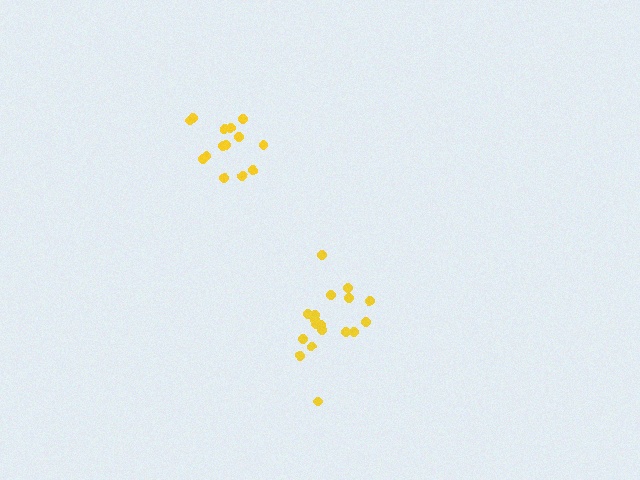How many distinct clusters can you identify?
There are 2 distinct clusters.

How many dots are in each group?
Group 1: 14 dots, Group 2: 18 dots (32 total).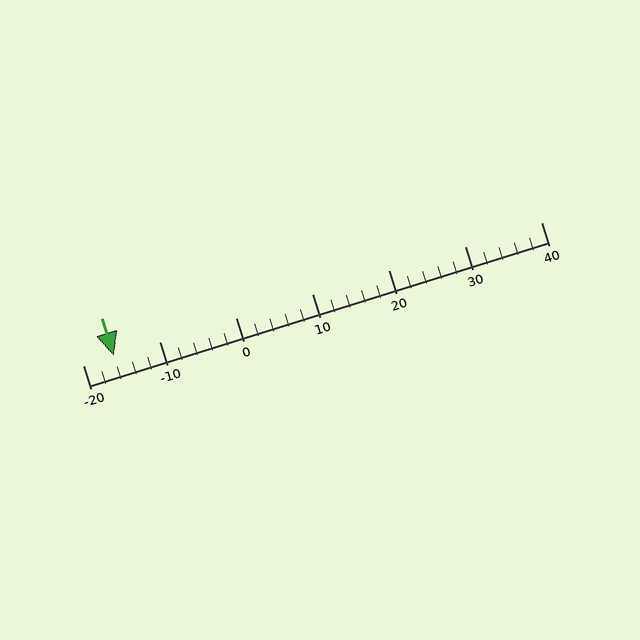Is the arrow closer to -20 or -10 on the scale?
The arrow is closer to -20.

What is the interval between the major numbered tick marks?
The major tick marks are spaced 10 units apart.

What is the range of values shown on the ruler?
The ruler shows values from -20 to 40.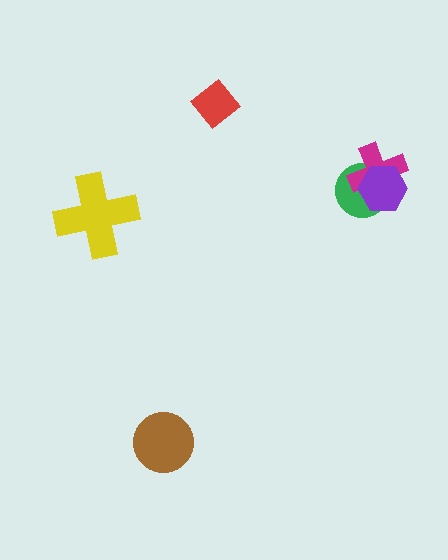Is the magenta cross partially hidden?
Yes, it is partially covered by another shape.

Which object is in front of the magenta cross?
The purple hexagon is in front of the magenta cross.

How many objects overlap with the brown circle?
0 objects overlap with the brown circle.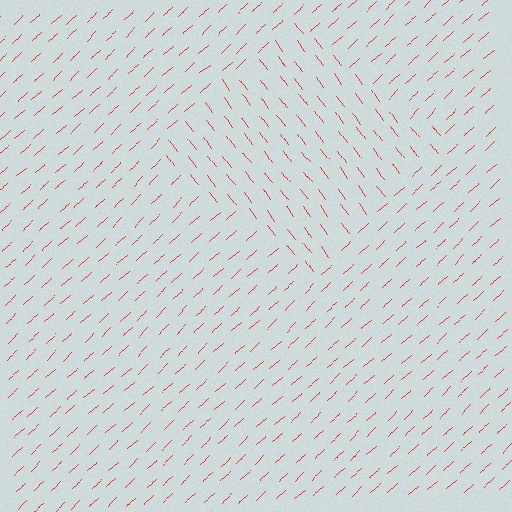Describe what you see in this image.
The image is filled with small red line segments. A diamond region in the image has lines oriented differently from the surrounding lines, creating a visible texture boundary.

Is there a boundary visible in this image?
Yes, there is a texture boundary formed by a change in line orientation.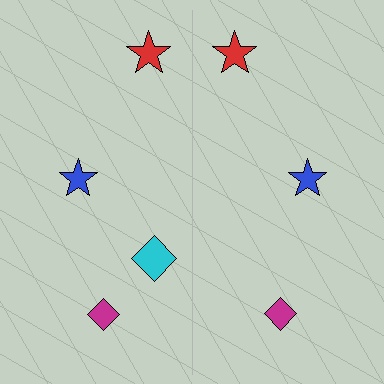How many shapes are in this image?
There are 7 shapes in this image.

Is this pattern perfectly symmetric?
No, the pattern is not perfectly symmetric. A cyan diamond is missing from the right side.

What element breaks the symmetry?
A cyan diamond is missing from the right side.